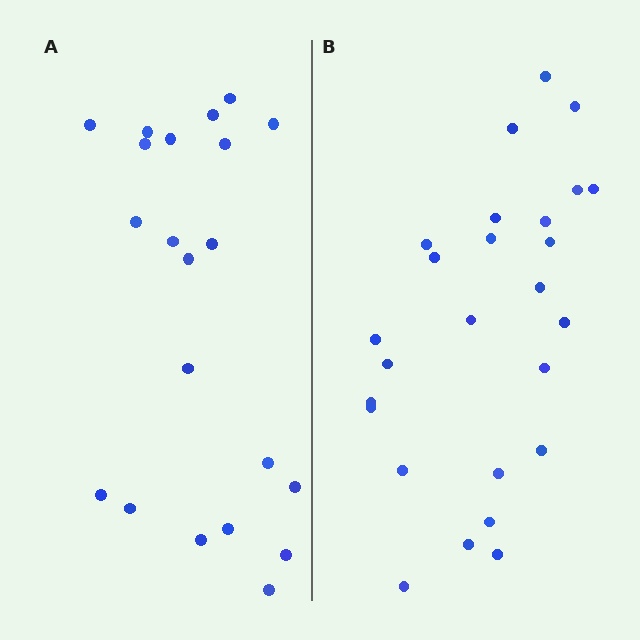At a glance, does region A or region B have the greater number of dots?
Region B (the right region) has more dots.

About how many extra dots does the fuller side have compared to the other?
Region B has about 5 more dots than region A.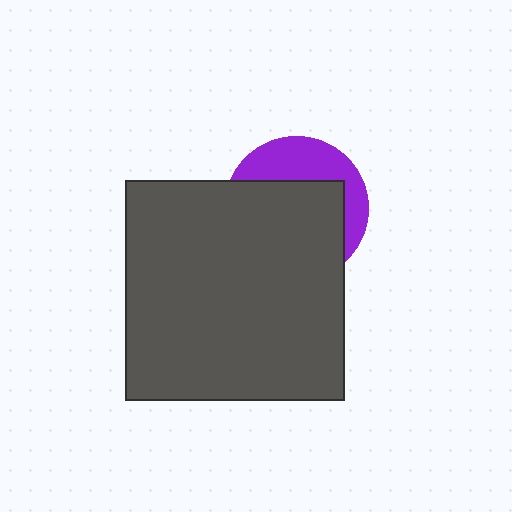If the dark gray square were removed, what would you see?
You would see the complete purple circle.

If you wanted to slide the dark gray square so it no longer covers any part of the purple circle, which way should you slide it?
Slide it down — that is the most direct way to separate the two shapes.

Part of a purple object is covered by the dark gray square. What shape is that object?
It is a circle.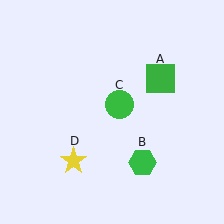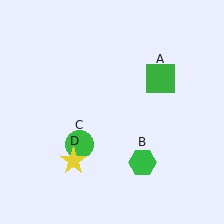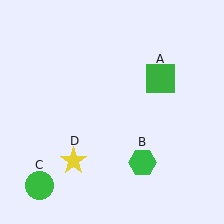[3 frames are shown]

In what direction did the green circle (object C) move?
The green circle (object C) moved down and to the left.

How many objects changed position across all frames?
1 object changed position: green circle (object C).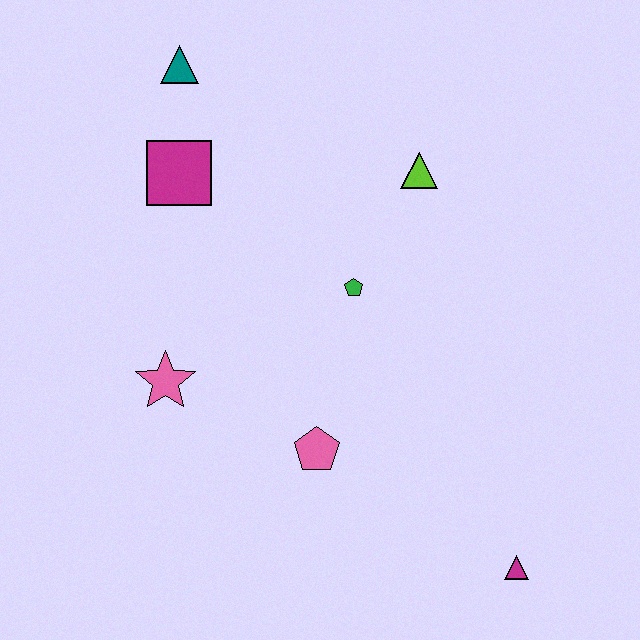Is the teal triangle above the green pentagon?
Yes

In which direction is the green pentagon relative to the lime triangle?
The green pentagon is below the lime triangle.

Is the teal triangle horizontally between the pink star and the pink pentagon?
Yes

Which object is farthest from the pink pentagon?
The teal triangle is farthest from the pink pentagon.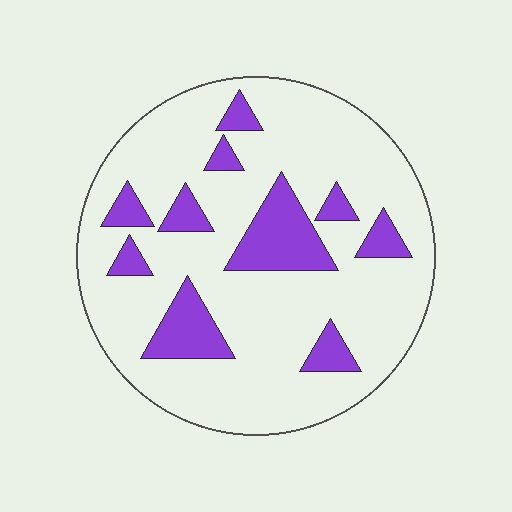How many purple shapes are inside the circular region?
10.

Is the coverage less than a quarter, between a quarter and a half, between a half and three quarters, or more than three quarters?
Less than a quarter.